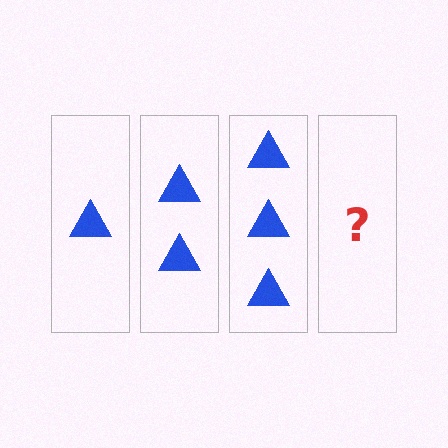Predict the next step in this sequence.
The next step is 4 triangles.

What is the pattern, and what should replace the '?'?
The pattern is that each step adds one more triangle. The '?' should be 4 triangles.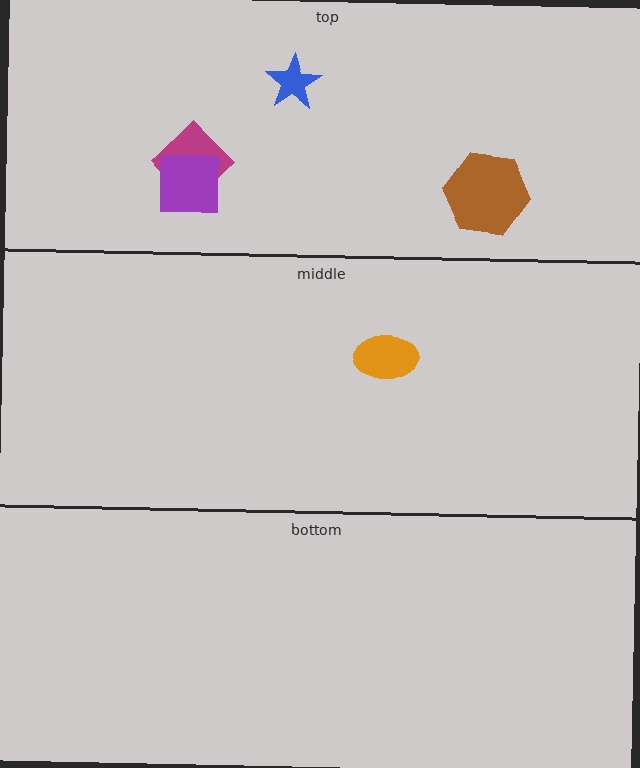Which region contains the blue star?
The top region.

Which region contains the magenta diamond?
The top region.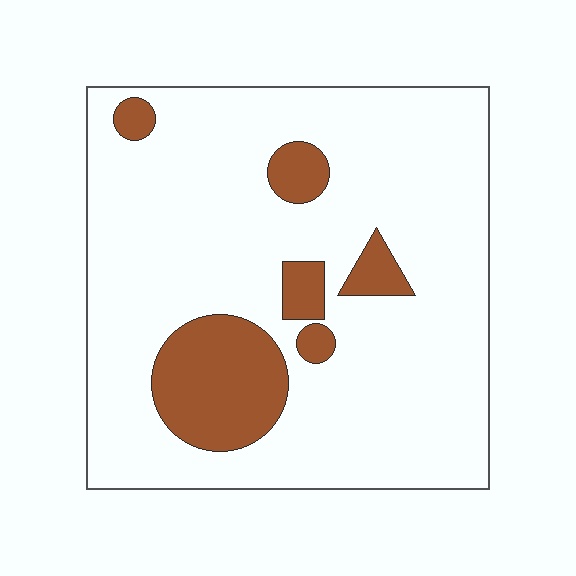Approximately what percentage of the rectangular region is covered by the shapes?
Approximately 15%.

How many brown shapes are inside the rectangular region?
6.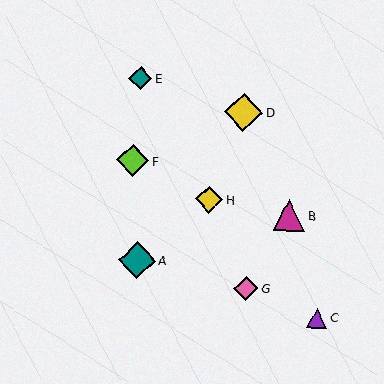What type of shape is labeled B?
Shape B is a magenta triangle.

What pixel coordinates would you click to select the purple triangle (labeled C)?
Click at (317, 318) to select the purple triangle C.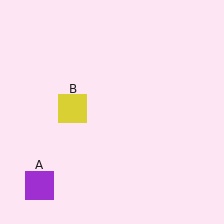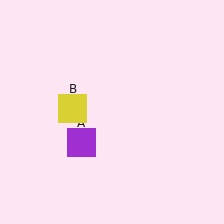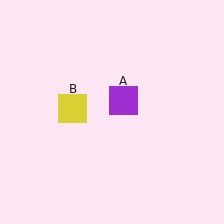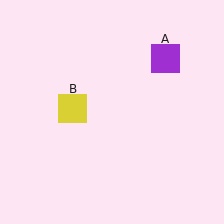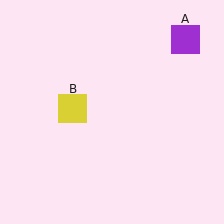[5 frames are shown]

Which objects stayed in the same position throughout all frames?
Yellow square (object B) remained stationary.